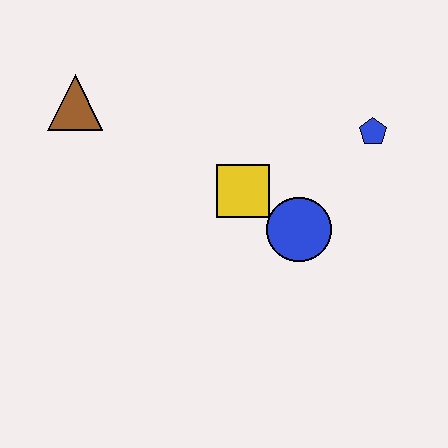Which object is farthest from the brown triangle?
The blue pentagon is farthest from the brown triangle.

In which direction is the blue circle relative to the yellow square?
The blue circle is to the right of the yellow square.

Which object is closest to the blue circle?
The yellow square is closest to the blue circle.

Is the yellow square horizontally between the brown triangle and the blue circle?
Yes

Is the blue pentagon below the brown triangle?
Yes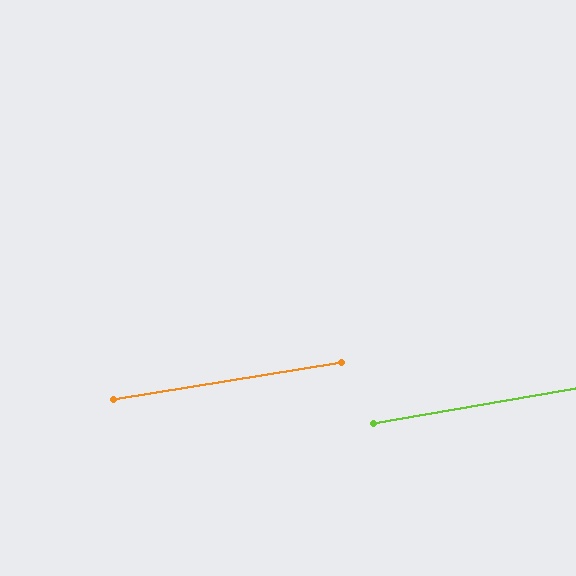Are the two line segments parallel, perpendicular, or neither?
Parallel — their directions differ by only 0.4°.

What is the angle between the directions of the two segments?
Approximately 0 degrees.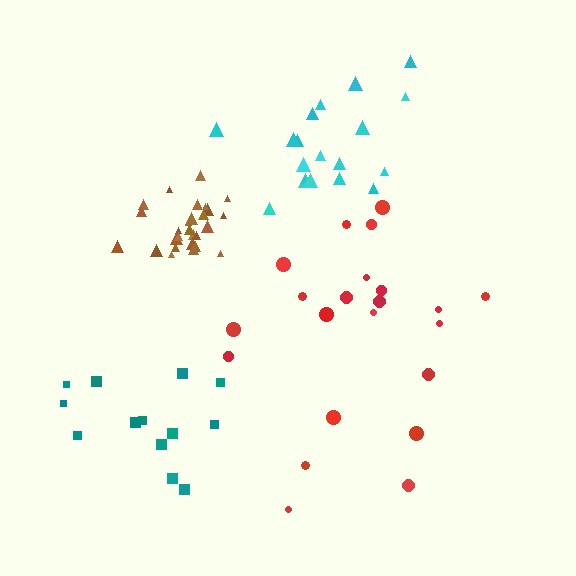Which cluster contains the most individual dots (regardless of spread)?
Brown (27).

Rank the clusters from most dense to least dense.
brown, cyan, red, teal.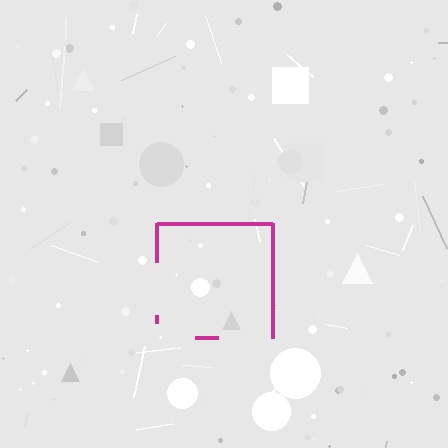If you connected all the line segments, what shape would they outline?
They would outline a square.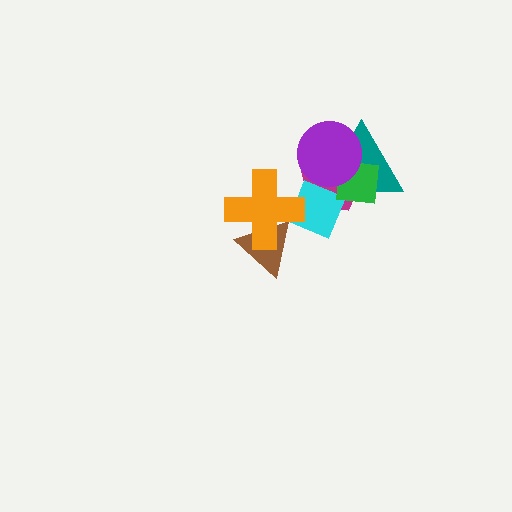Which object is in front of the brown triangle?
The orange cross is in front of the brown triangle.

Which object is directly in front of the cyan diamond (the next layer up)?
The green square is directly in front of the cyan diamond.